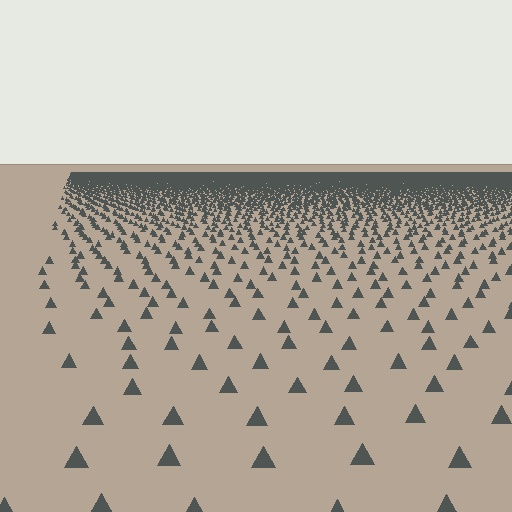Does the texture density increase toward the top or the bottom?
Density increases toward the top.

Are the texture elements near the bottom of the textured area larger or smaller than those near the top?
Larger. Near the bottom, elements are closer to the viewer and appear at a bigger on-screen size.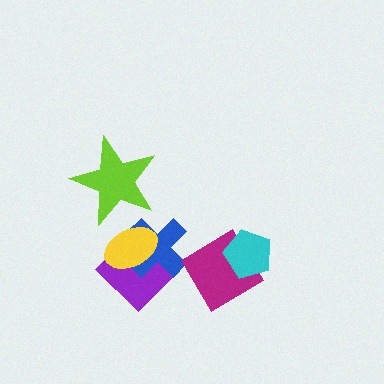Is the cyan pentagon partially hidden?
No, no other shape covers it.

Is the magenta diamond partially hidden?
Yes, it is partially covered by another shape.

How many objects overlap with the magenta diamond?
1 object overlaps with the magenta diamond.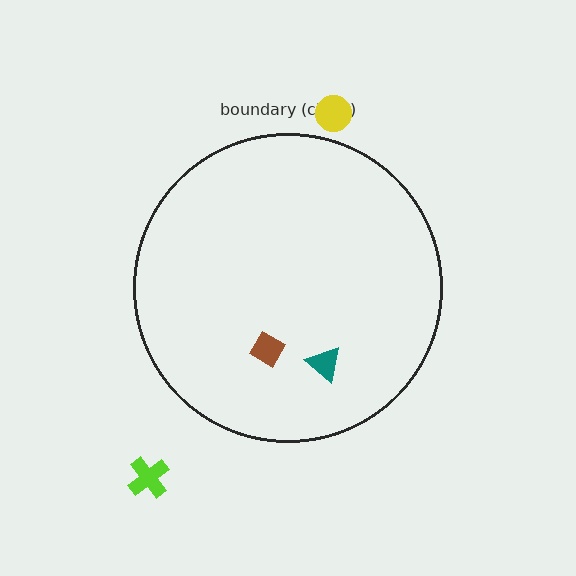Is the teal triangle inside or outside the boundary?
Inside.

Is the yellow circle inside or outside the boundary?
Outside.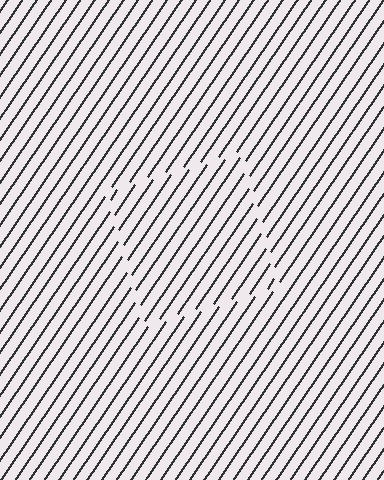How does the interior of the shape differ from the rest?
The interior of the shape contains the same grating, shifted by half a period — the contour is defined by the phase discontinuity where line-ends from the inner and outer gratings abut.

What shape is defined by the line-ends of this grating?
An illusory square. The interior of the shape contains the same grating, shifted by half a period — the contour is defined by the phase discontinuity where line-ends from the inner and outer gratings abut.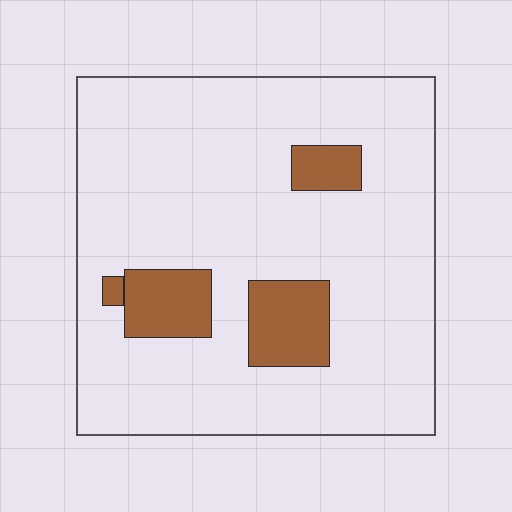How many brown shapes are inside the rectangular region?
4.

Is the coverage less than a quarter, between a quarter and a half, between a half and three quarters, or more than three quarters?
Less than a quarter.